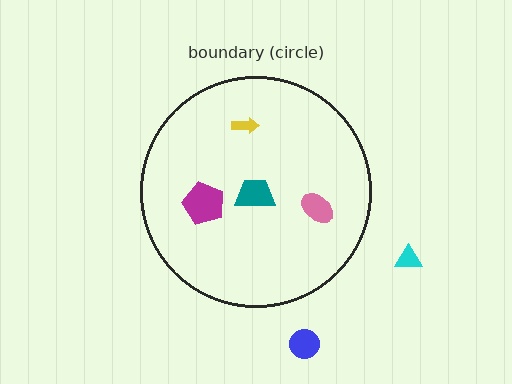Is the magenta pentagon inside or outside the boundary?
Inside.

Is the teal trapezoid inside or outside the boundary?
Inside.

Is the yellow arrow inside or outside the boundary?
Inside.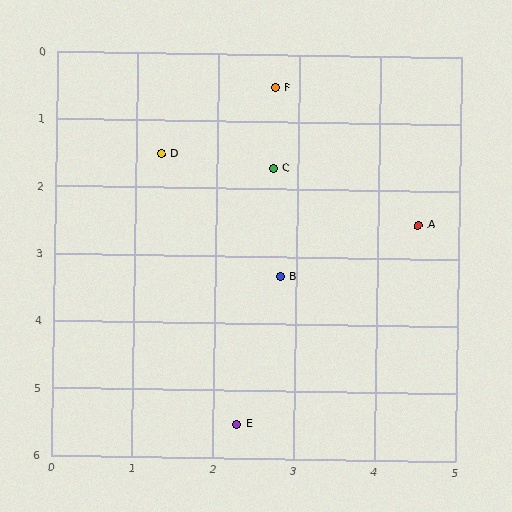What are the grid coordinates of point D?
Point D is at approximately (1.3, 1.5).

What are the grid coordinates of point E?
Point E is at approximately (2.3, 5.5).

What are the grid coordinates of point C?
Point C is at approximately (2.7, 1.7).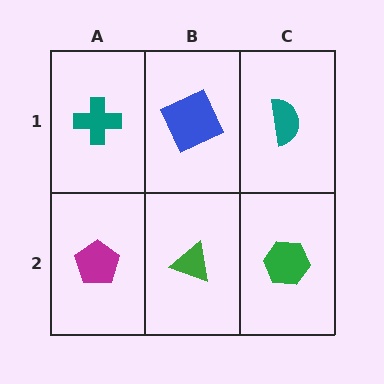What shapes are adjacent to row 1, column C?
A green hexagon (row 2, column C), a blue square (row 1, column B).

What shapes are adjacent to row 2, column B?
A blue square (row 1, column B), a magenta pentagon (row 2, column A), a green hexagon (row 2, column C).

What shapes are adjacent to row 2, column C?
A teal semicircle (row 1, column C), a green triangle (row 2, column B).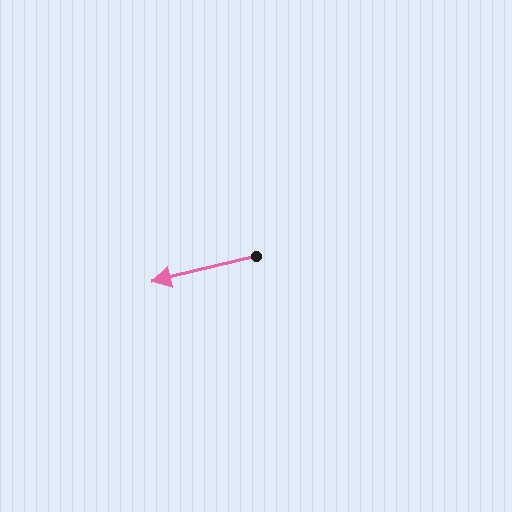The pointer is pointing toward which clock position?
Roughly 9 o'clock.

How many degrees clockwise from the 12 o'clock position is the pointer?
Approximately 256 degrees.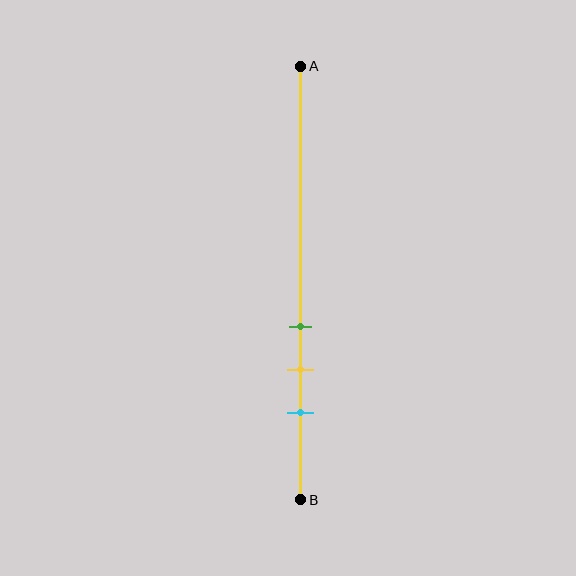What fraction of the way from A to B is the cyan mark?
The cyan mark is approximately 80% (0.8) of the way from A to B.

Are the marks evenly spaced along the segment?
Yes, the marks are approximately evenly spaced.